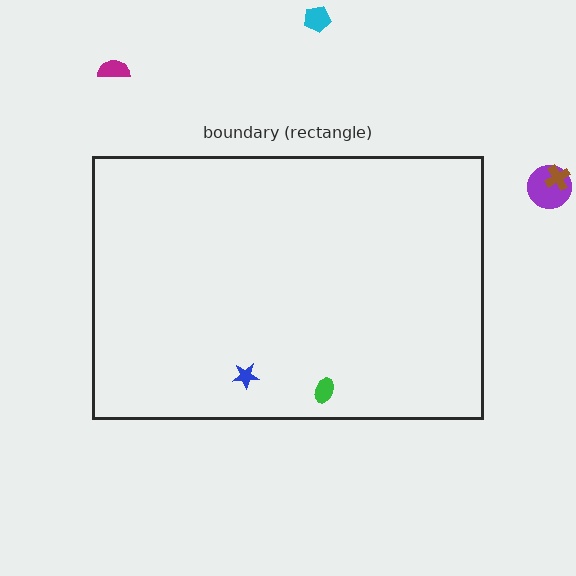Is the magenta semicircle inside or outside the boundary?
Outside.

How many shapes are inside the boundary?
2 inside, 4 outside.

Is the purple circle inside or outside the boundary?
Outside.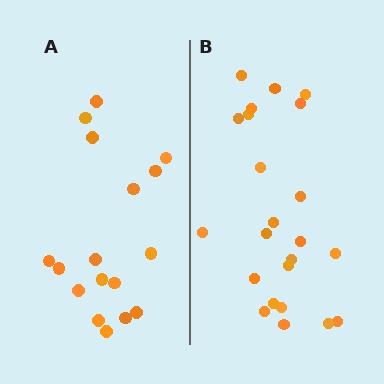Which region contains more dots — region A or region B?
Region B (the right region) has more dots.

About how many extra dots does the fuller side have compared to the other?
Region B has about 6 more dots than region A.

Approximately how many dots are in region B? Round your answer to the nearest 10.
About 20 dots. (The exact count is 23, which rounds to 20.)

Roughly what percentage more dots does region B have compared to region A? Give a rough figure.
About 35% more.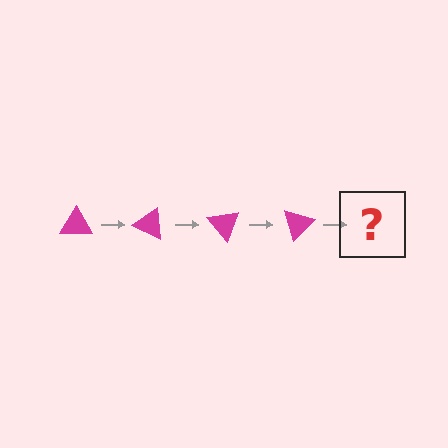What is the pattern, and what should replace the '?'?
The pattern is that the triangle rotates 25 degrees each step. The '?' should be a magenta triangle rotated 100 degrees.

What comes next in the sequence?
The next element should be a magenta triangle rotated 100 degrees.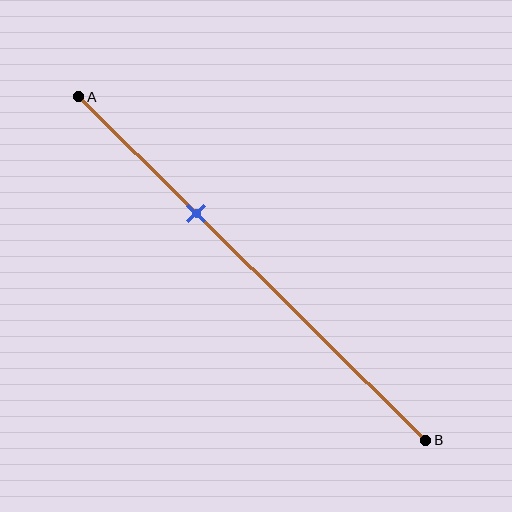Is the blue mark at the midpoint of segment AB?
No, the mark is at about 35% from A, not at the 50% midpoint.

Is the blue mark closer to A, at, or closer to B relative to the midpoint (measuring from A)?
The blue mark is closer to point A than the midpoint of segment AB.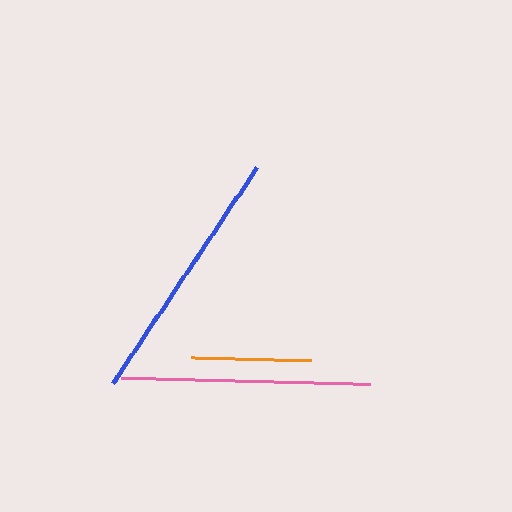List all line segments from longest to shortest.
From longest to shortest: blue, pink, orange.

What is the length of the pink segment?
The pink segment is approximately 248 pixels long.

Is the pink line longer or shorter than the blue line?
The blue line is longer than the pink line.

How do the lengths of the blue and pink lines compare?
The blue and pink lines are approximately the same length.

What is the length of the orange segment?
The orange segment is approximately 120 pixels long.